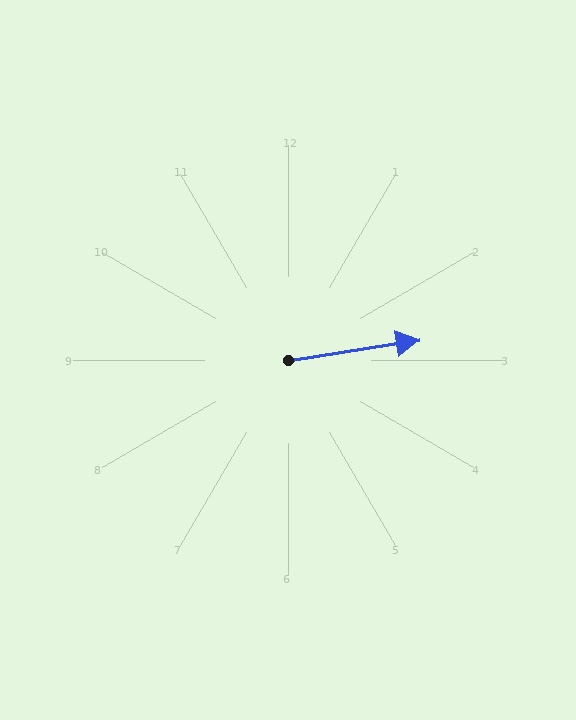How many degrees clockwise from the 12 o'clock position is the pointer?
Approximately 81 degrees.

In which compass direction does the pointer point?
East.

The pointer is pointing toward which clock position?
Roughly 3 o'clock.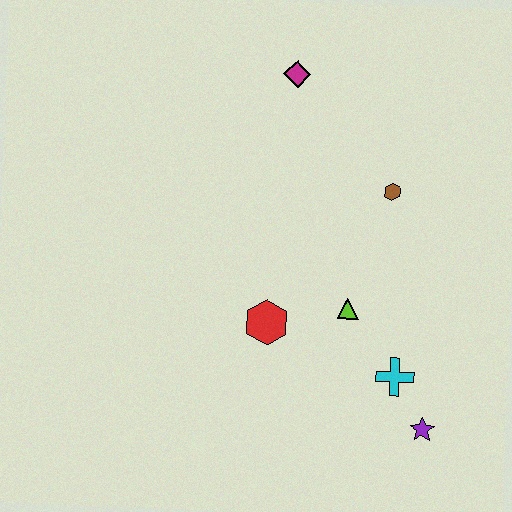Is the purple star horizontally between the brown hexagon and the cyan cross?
No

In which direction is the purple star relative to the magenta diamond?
The purple star is below the magenta diamond.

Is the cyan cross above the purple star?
Yes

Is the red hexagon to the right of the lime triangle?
No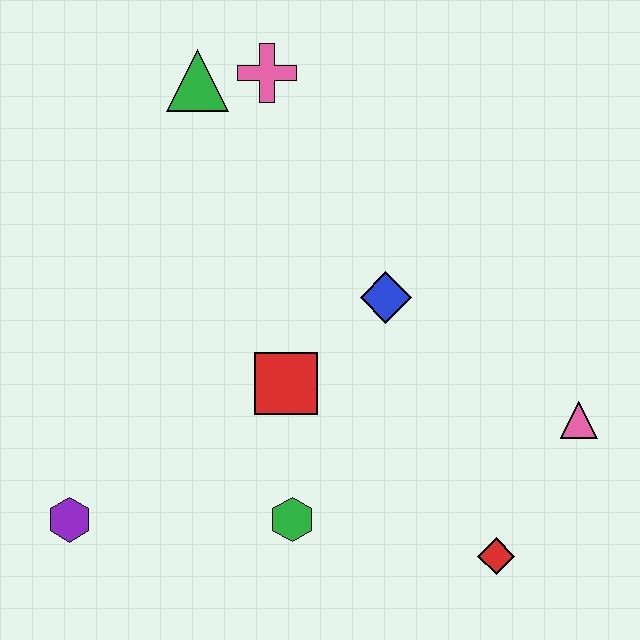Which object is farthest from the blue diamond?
The purple hexagon is farthest from the blue diamond.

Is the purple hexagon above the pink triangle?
No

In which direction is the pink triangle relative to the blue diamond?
The pink triangle is to the right of the blue diamond.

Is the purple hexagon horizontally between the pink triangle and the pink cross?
No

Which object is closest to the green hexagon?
The red square is closest to the green hexagon.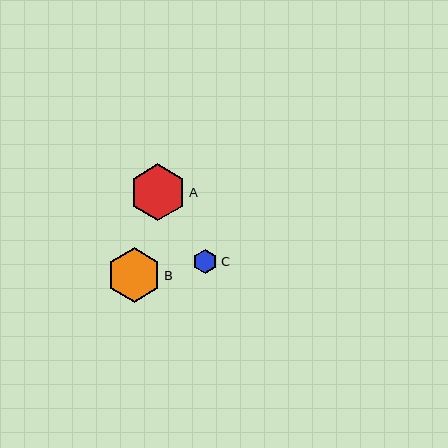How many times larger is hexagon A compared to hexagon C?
Hexagon A is approximately 2.3 times the size of hexagon C.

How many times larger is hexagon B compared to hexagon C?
Hexagon B is approximately 2.2 times the size of hexagon C.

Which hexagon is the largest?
Hexagon A is the largest with a size of approximately 57 pixels.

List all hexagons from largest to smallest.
From largest to smallest: A, B, C.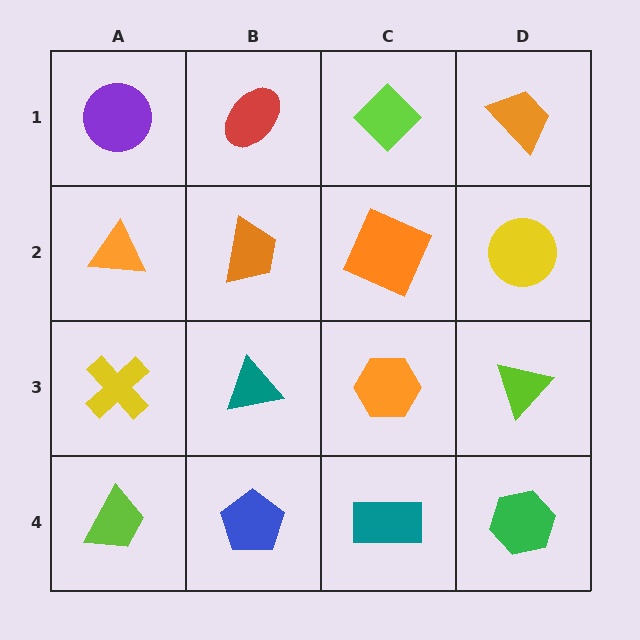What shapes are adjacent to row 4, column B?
A teal triangle (row 3, column B), a lime trapezoid (row 4, column A), a teal rectangle (row 4, column C).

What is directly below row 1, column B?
An orange trapezoid.